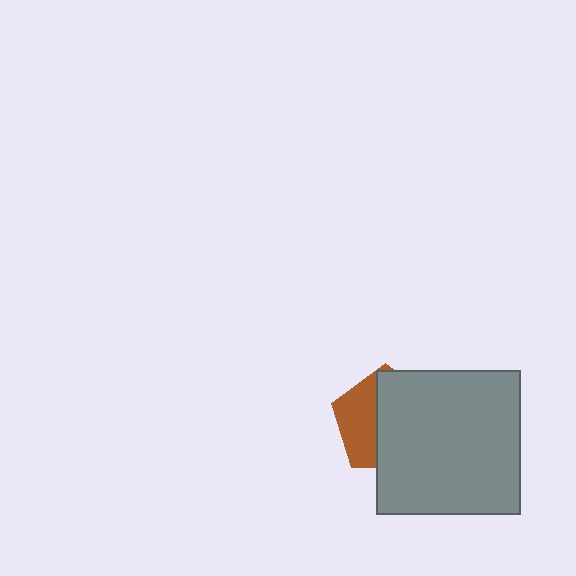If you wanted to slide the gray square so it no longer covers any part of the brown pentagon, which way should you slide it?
Slide it right — that is the most direct way to separate the two shapes.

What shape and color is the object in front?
The object in front is a gray square.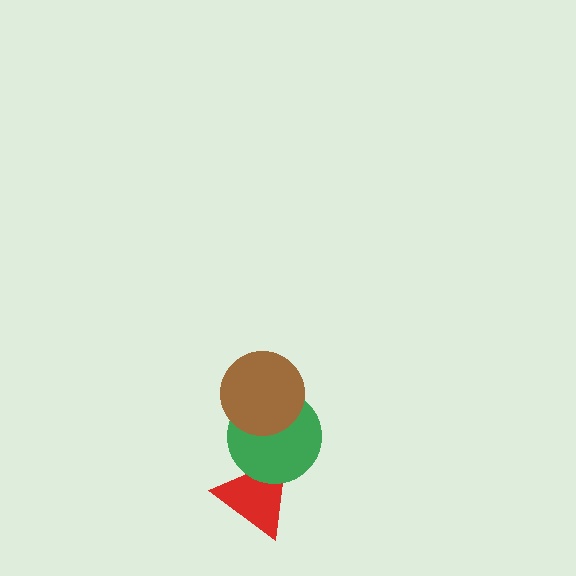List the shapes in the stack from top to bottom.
From top to bottom: the brown circle, the green circle, the red triangle.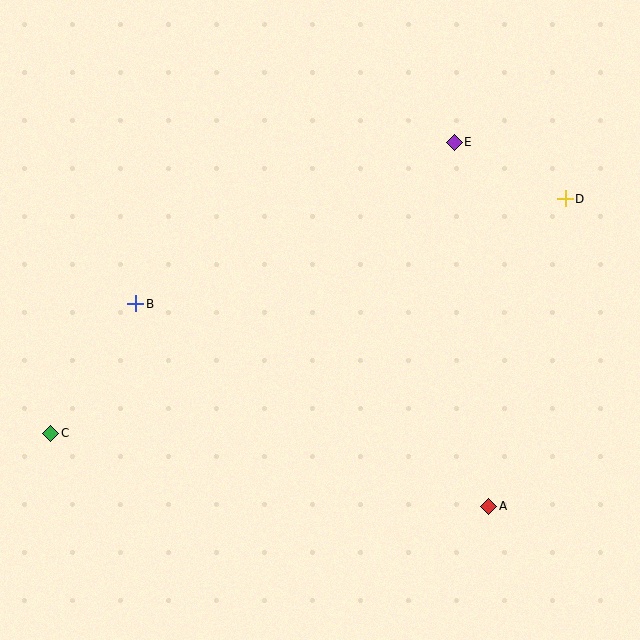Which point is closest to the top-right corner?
Point D is closest to the top-right corner.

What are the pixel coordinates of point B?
Point B is at (136, 304).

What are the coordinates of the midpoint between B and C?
The midpoint between B and C is at (93, 368).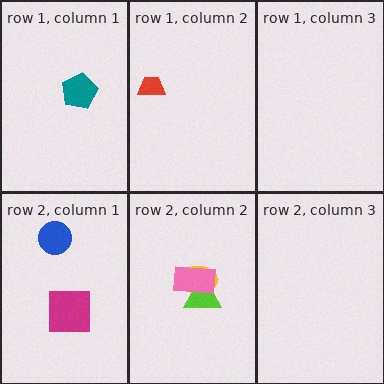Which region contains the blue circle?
The row 2, column 1 region.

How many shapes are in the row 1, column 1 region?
1.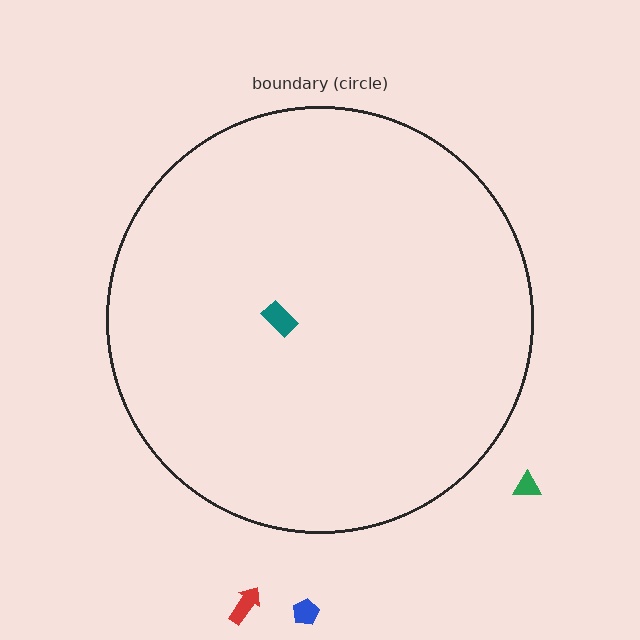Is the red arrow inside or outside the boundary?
Outside.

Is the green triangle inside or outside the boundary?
Outside.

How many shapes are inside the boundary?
1 inside, 3 outside.